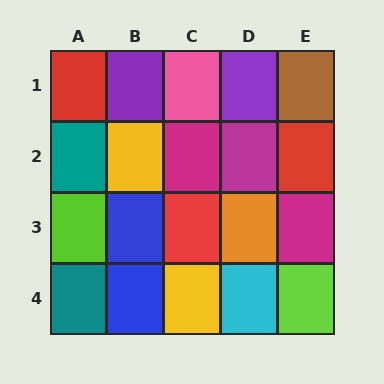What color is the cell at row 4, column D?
Cyan.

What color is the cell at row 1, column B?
Purple.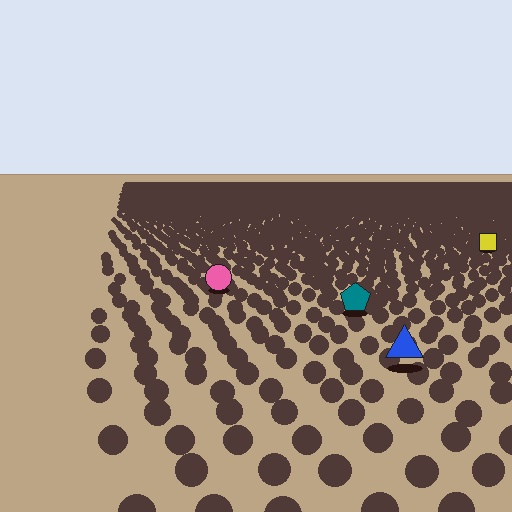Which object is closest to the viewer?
The blue triangle is closest. The texture marks near it are larger and more spread out.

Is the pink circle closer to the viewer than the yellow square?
Yes. The pink circle is closer — you can tell from the texture gradient: the ground texture is coarser near it.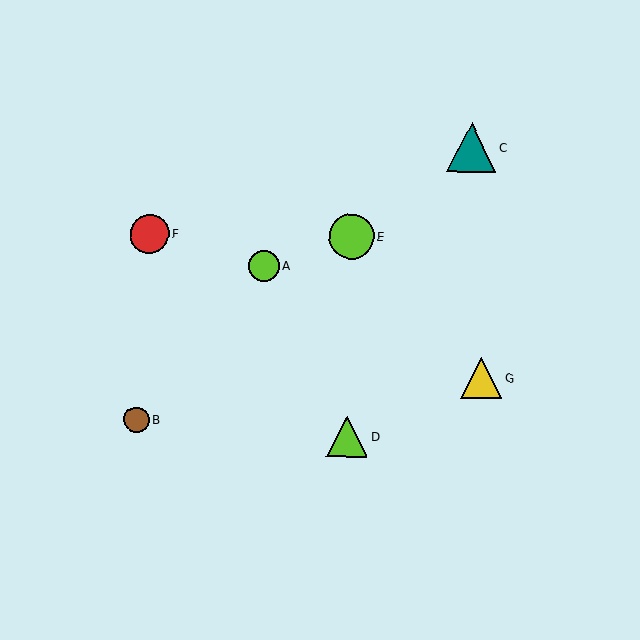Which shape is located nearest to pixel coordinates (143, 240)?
The red circle (labeled F) at (149, 234) is nearest to that location.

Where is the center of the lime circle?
The center of the lime circle is at (264, 266).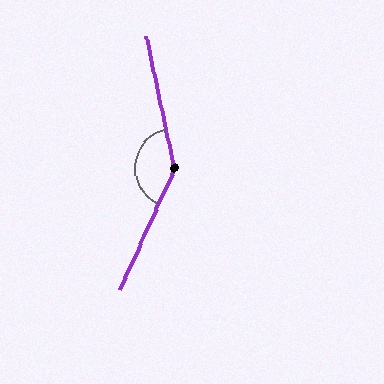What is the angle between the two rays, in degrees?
Approximately 144 degrees.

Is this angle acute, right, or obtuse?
It is obtuse.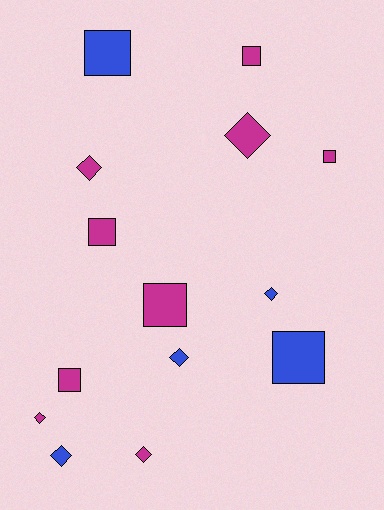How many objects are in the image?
There are 14 objects.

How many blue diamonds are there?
There are 3 blue diamonds.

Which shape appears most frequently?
Square, with 7 objects.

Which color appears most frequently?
Magenta, with 9 objects.